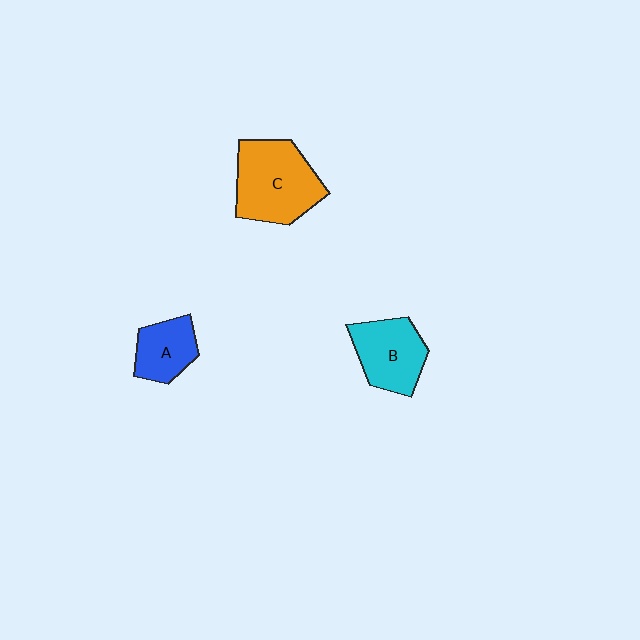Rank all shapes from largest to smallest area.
From largest to smallest: C (orange), B (cyan), A (blue).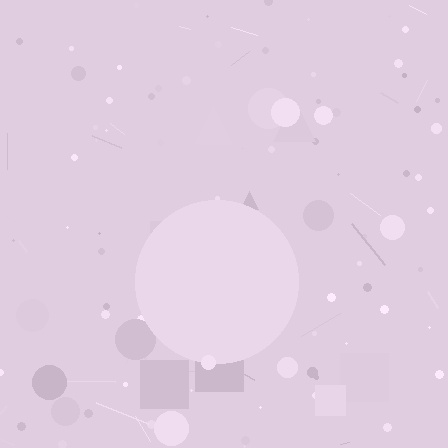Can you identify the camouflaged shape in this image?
The camouflaged shape is a circle.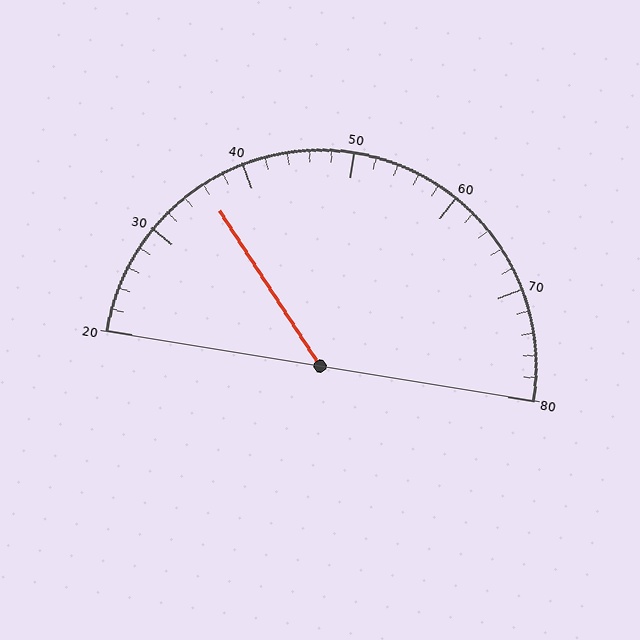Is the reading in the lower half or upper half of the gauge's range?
The reading is in the lower half of the range (20 to 80).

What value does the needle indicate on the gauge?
The needle indicates approximately 36.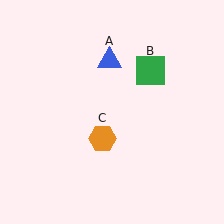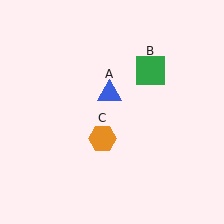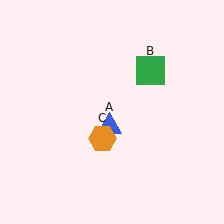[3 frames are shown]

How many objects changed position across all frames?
1 object changed position: blue triangle (object A).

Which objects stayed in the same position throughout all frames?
Green square (object B) and orange hexagon (object C) remained stationary.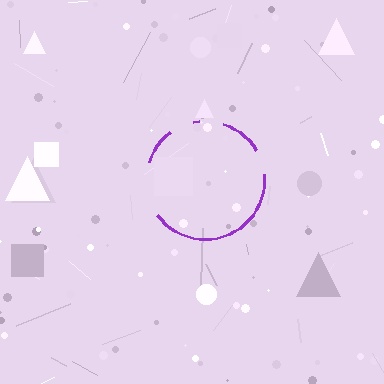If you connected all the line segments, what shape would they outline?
They would outline a circle.